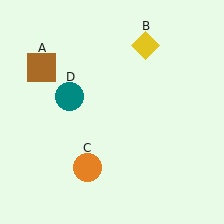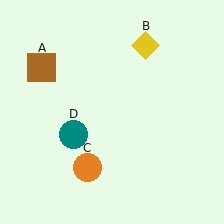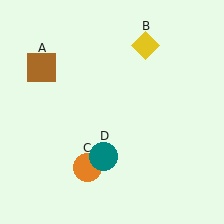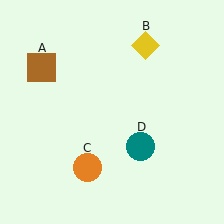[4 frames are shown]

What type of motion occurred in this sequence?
The teal circle (object D) rotated counterclockwise around the center of the scene.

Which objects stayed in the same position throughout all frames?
Brown square (object A) and yellow diamond (object B) and orange circle (object C) remained stationary.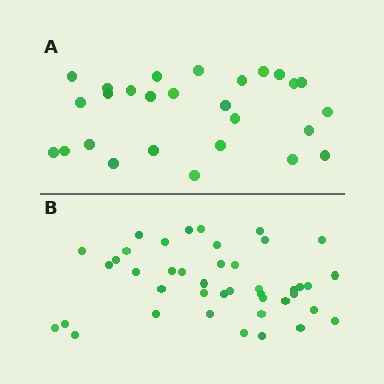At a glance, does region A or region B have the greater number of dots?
Region B (the bottom region) has more dots.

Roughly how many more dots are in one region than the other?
Region B has approximately 15 more dots than region A.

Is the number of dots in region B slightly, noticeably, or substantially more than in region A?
Region B has substantially more. The ratio is roughly 1.6 to 1.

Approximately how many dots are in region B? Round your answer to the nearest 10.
About 40 dots. (The exact count is 42, which rounds to 40.)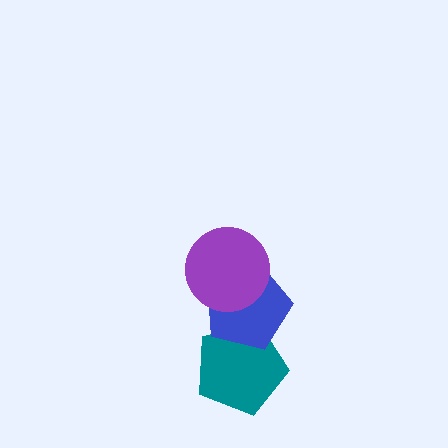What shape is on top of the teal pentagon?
The blue pentagon is on top of the teal pentagon.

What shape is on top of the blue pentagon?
The purple circle is on top of the blue pentagon.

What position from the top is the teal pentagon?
The teal pentagon is 3rd from the top.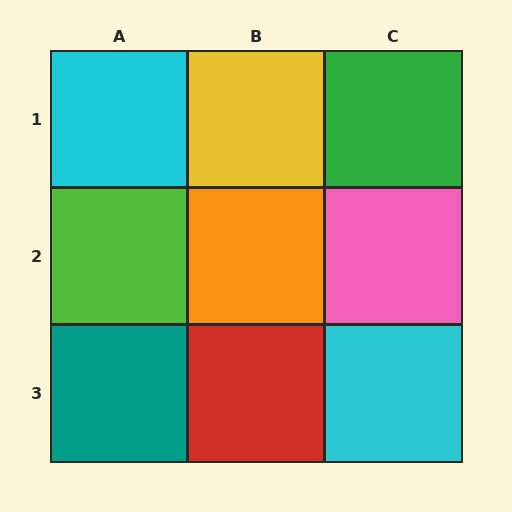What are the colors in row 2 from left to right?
Lime, orange, pink.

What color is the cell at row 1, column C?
Green.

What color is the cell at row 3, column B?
Red.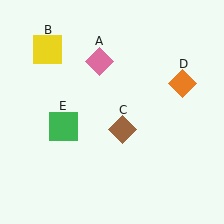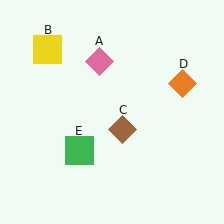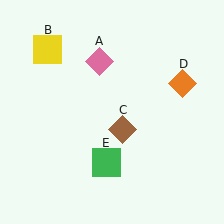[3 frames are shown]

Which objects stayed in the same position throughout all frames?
Pink diamond (object A) and yellow square (object B) and brown diamond (object C) and orange diamond (object D) remained stationary.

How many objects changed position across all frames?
1 object changed position: green square (object E).